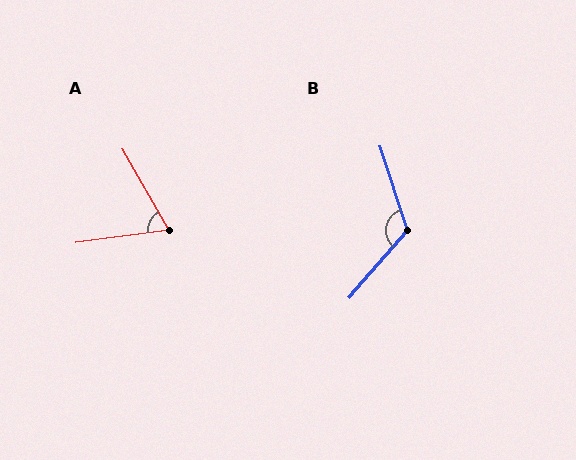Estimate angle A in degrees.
Approximately 68 degrees.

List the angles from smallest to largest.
A (68°), B (121°).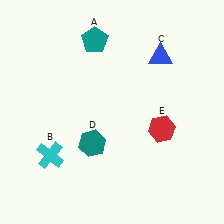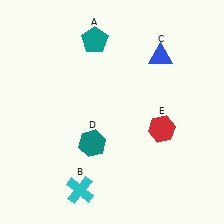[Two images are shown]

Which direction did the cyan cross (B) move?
The cyan cross (B) moved down.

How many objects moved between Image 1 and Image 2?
1 object moved between the two images.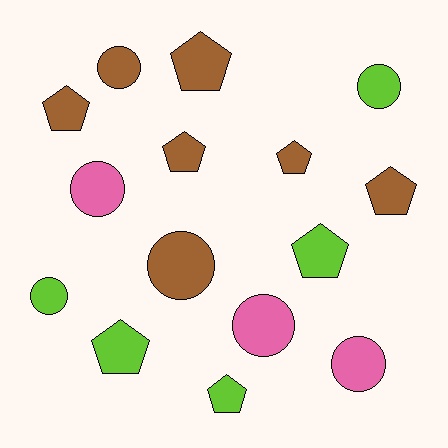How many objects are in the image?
There are 15 objects.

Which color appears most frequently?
Brown, with 7 objects.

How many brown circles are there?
There are 2 brown circles.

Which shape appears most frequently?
Pentagon, with 8 objects.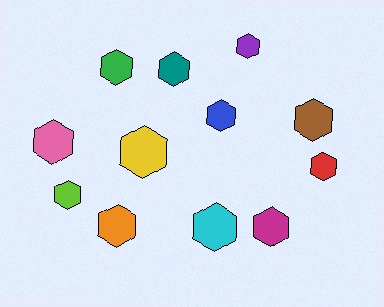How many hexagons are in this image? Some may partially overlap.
There are 12 hexagons.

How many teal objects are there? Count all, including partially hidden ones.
There is 1 teal object.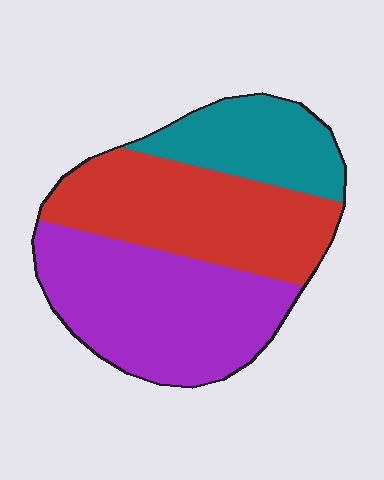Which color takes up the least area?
Teal, at roughly 20%.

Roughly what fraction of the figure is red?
Red covers 37% of the figure.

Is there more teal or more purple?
Purple.